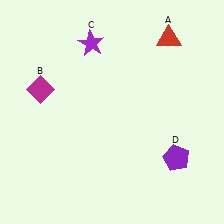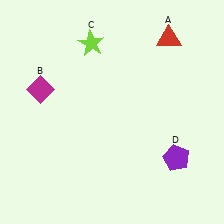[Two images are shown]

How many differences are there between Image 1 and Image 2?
There is 1 difference between the two images.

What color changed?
The star (C) changed from purple in Image 1 to lime in Image 2.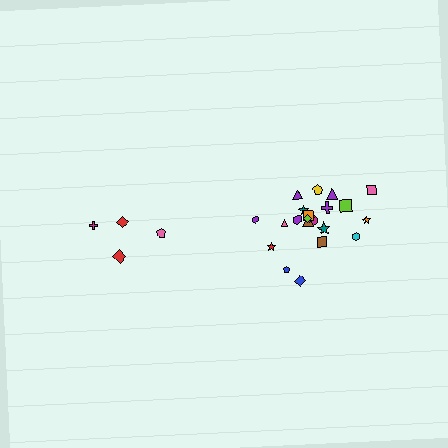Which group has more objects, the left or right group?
The right group.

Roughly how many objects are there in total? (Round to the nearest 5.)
Roughly 25 objects in total.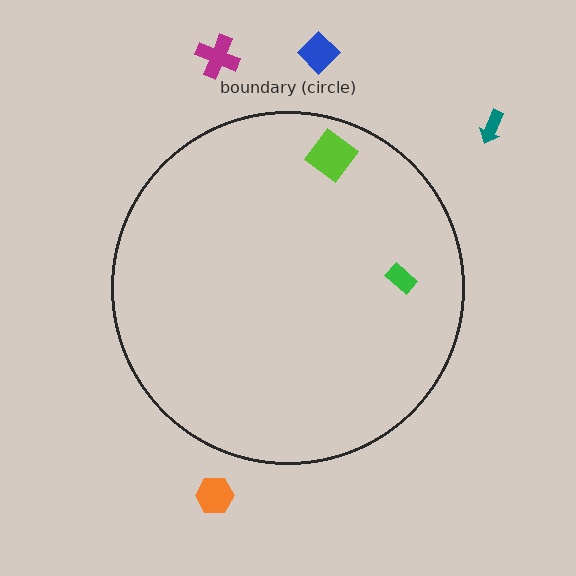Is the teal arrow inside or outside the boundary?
Outside.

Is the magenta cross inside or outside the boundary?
Outside.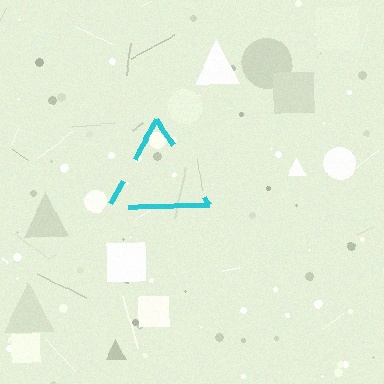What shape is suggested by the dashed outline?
The dashed outline suggests a triangle.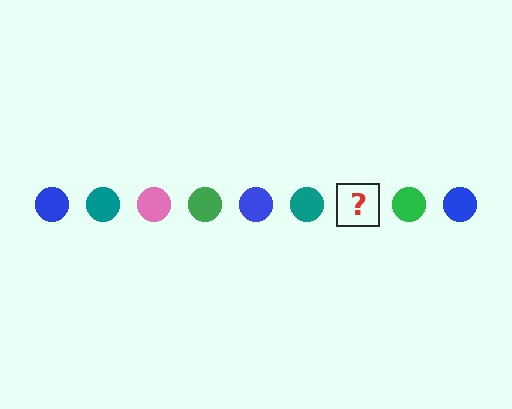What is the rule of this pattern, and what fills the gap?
The rule is that the pattern cycles through blue, teal, pink, green circles. The gap should be filled with a pink circle.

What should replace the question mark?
The question mark should be replaced with a pink circle.